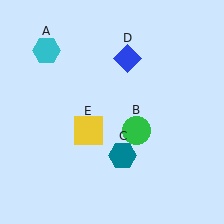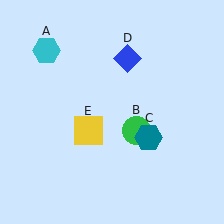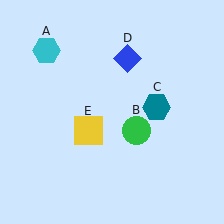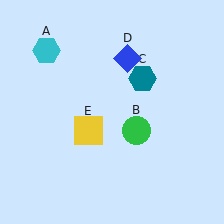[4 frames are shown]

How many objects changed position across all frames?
1 object changed position: teal hexagon (object C).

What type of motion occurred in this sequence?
The teal hexagon (object C) rotated counterclockwise around the center of the scene.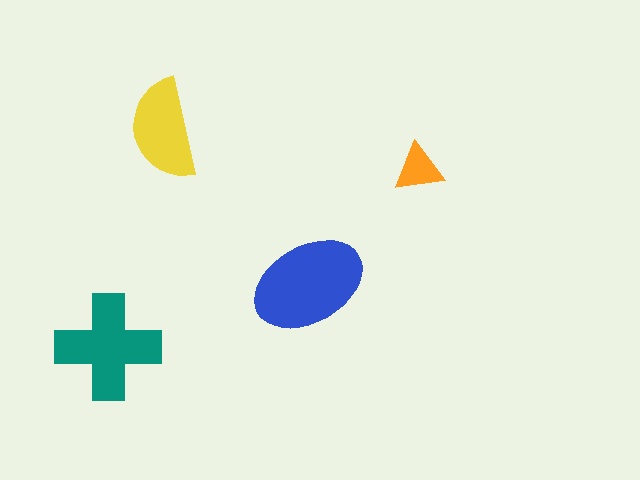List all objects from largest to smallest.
The blue ellipse, the teal cross, the yellow semicircle, the orange triangle.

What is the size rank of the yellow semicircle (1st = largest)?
3rd.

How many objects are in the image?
There are 4 objects in the image.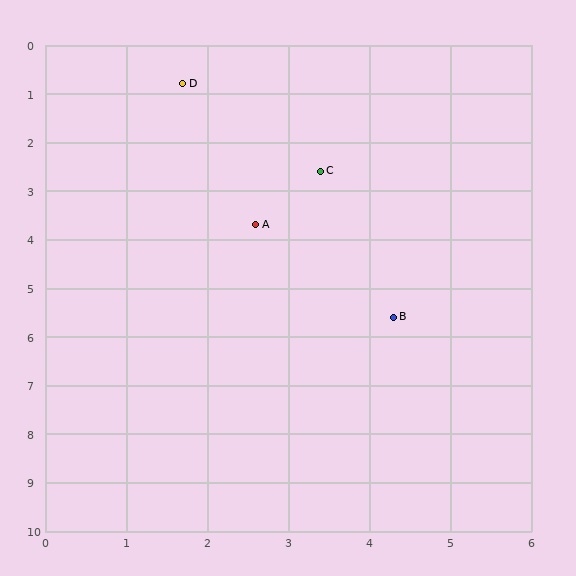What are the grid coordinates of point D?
Point D is at approximately (1.7, 0.8).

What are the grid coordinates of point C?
Point C is at approximately (3.4, 2.6).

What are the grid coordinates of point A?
Point A is at approximately (2.6, 3.7).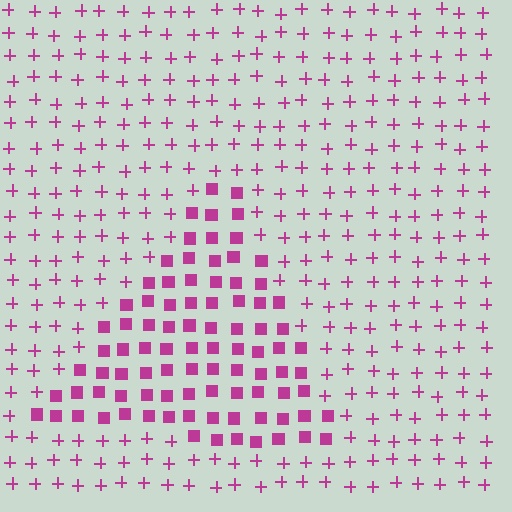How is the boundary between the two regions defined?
The boundary is defined by a change in element shape: squares inside vs. plus signs outside. All elements share the same color and spacing.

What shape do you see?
I see a triangle.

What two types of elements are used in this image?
The image uses squares inside the triangle region and plus signs outside it.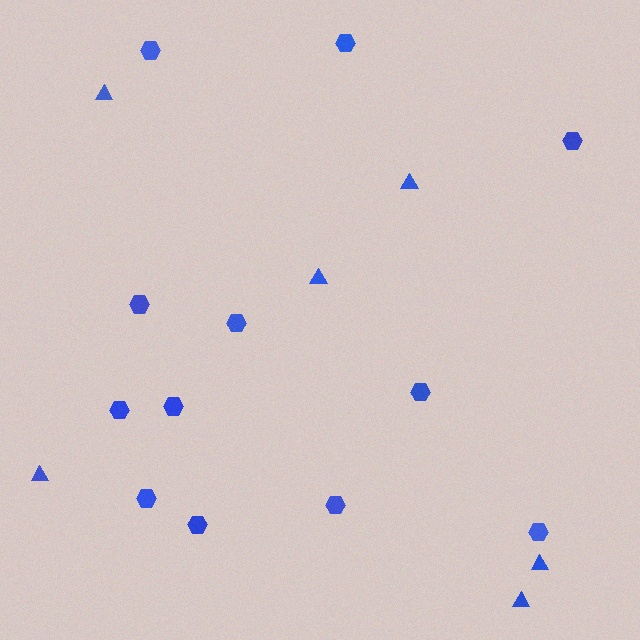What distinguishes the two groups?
There are 2 groups: one group of triangles (6) and one group of hexagons (12).